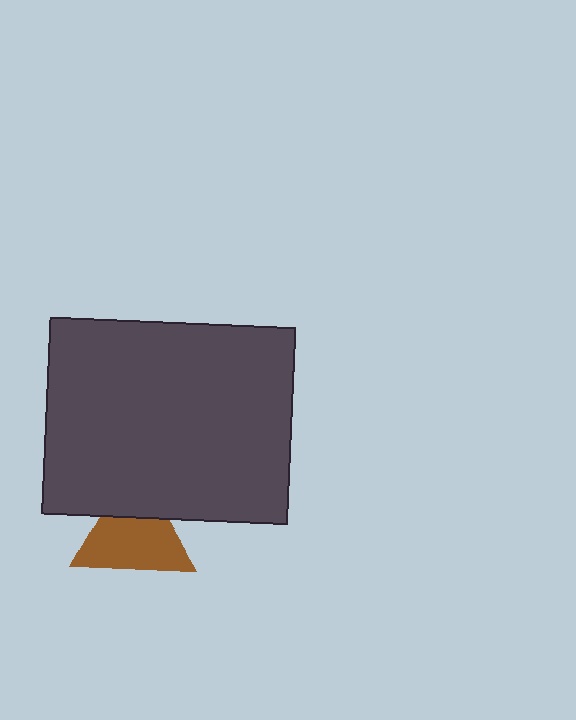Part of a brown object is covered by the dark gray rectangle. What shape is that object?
It is a triangle.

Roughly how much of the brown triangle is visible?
Most of it is visible (roughly 70%).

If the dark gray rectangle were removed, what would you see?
You would see the complete brown triangle.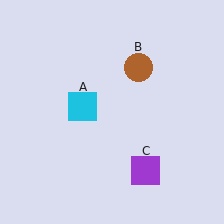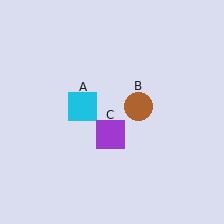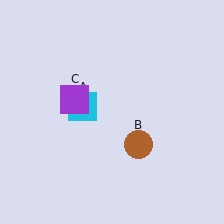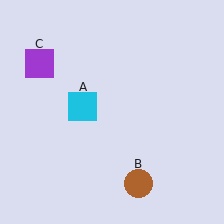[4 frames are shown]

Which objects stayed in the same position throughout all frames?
Cyan square (object A) remained stationary.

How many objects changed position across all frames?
2 objects changed position: brown circle (object B), purple square (object C).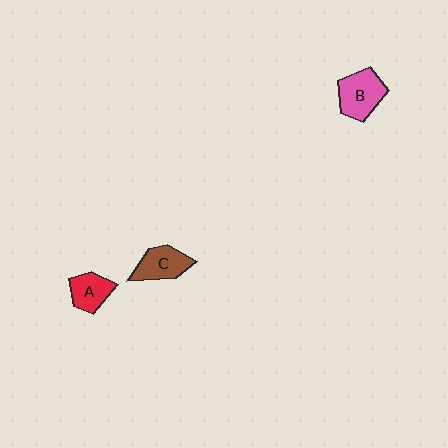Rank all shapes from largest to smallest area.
From largest to smallest: B (pink), C (brown), A (red).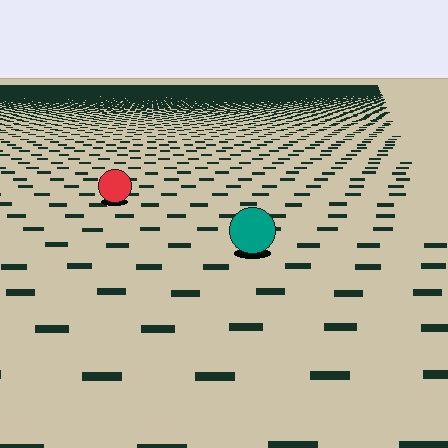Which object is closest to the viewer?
The teal circle is closest. The texture marks near it are larger and more spread out.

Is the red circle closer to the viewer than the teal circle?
No. The teal circle is closer — you can tell from the texture gradient: the ground texture is coarser near it.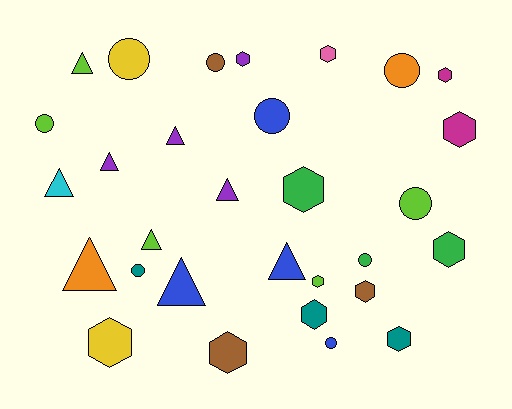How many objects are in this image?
There are 30 objects.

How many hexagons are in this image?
There are 12 hexagons.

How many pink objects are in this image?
There is 1 pink object.